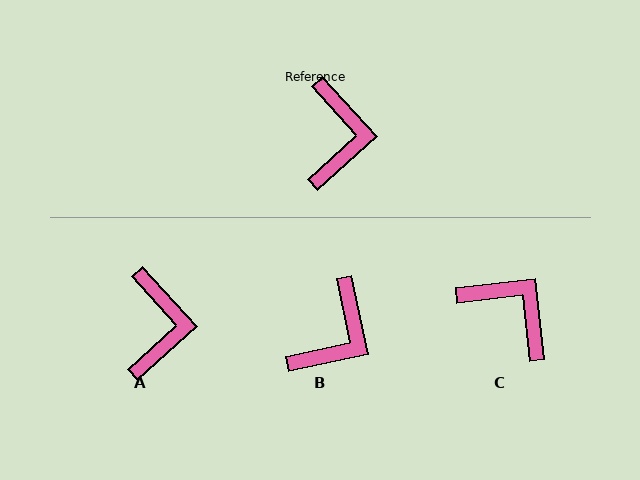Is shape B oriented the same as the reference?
No, it is off by about 30 degrees.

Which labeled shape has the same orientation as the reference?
A.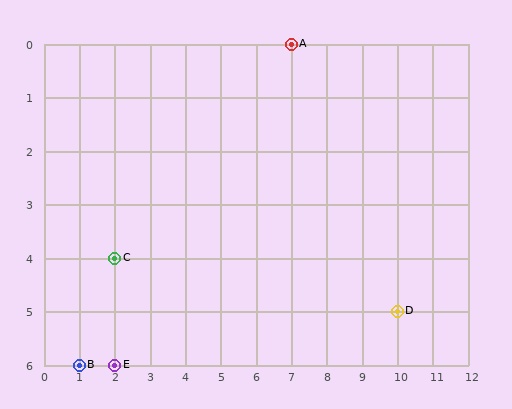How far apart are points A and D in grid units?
Points A and D are 3 columns and 5 rows apart (about 5.8 grid units diagonally).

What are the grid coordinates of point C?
Point C is at grid coordinates (2, 4).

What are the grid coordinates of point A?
Point A is at grid coordinates (7, 0).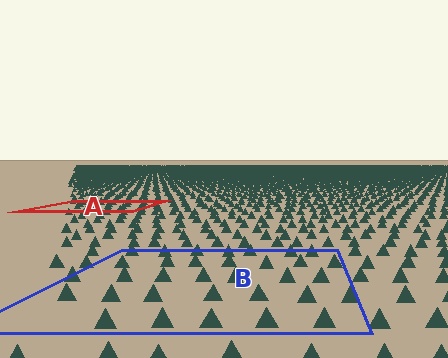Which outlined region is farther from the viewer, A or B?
Region A is farther from the viewer — the texture elements inside it appear smaller and more densely packed.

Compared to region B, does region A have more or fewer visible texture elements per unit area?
Region A has more texture elements per unit area — they are packed more densely because it is farther away.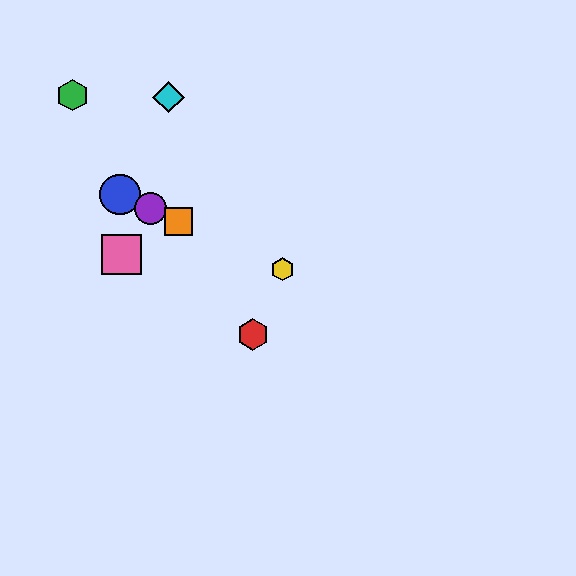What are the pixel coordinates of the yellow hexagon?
The yellow hexagon is at (282, 269).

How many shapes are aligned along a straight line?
4 shapes (the blue circle, the yellow hexagon, the purple circle, the orange square) are aligned along a straight line.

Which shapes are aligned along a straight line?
The blue circle, the yellow hexagon, the purple circle, the orange square are aligned along a straight line.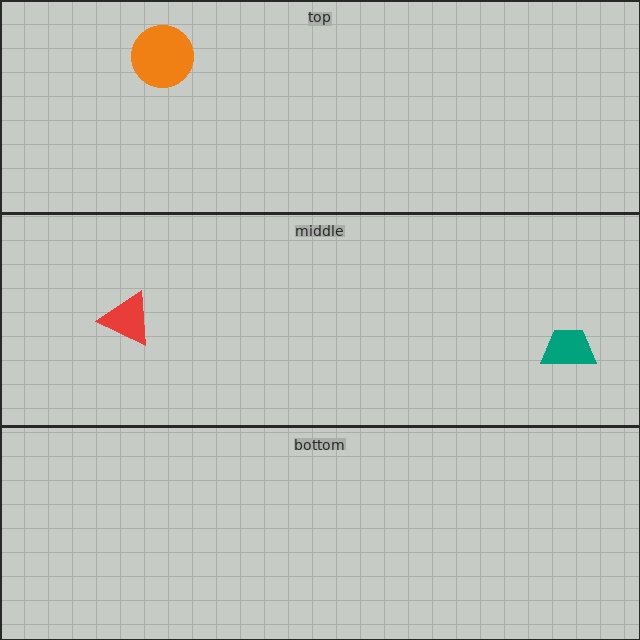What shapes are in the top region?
The orange circle.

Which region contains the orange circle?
The top region.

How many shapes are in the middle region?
2.